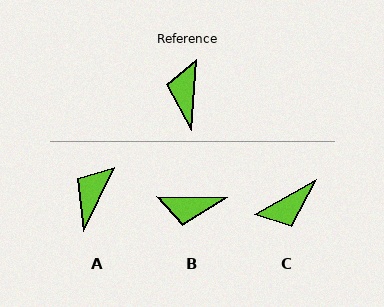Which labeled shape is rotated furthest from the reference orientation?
C, about 124 degrees away.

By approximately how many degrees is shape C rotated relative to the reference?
Approximately 124 degrees counter-clockwise.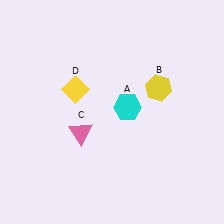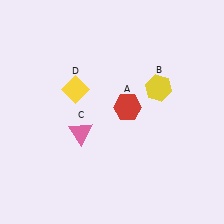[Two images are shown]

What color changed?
The hexagon (A) changed from cyan in Image 1 to red in Image 2.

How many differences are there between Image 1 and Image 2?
There is 1 difference between the two images.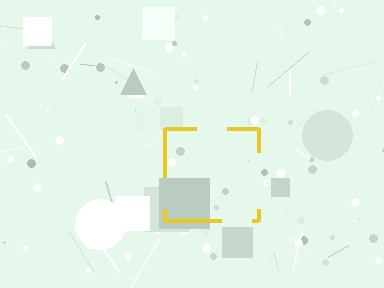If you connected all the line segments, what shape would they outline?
They would outline a square.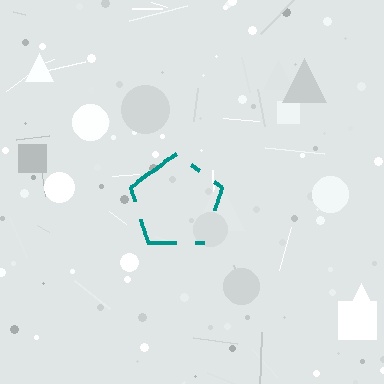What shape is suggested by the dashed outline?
The dashed outline suggests a pentagon.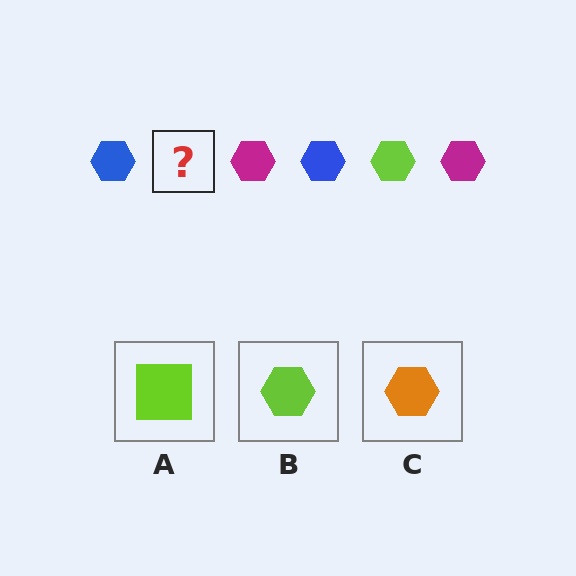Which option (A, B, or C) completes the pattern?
B.